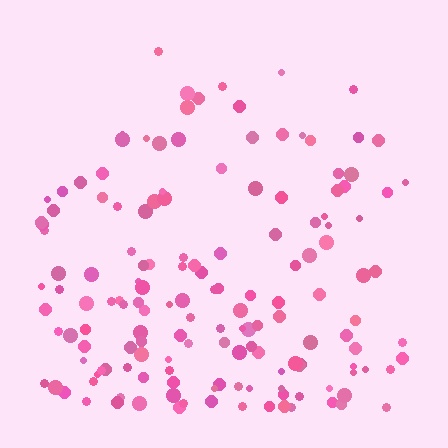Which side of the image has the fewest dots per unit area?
The top.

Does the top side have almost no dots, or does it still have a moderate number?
Still a moderate number, just noticeably fewer than the bottom.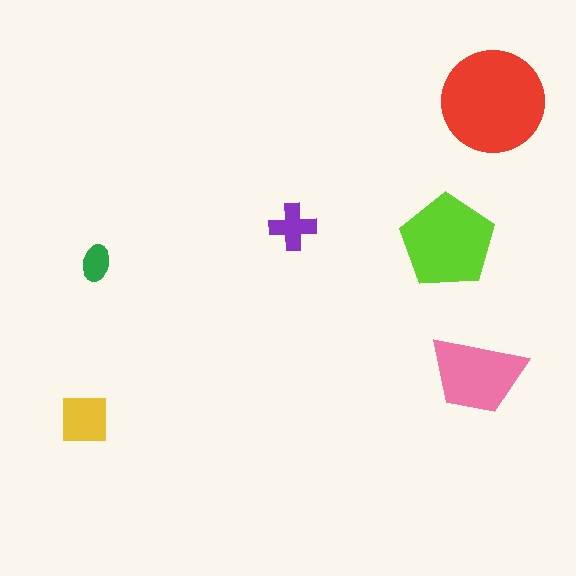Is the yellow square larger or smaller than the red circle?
Smaller.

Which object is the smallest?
The green ellipse.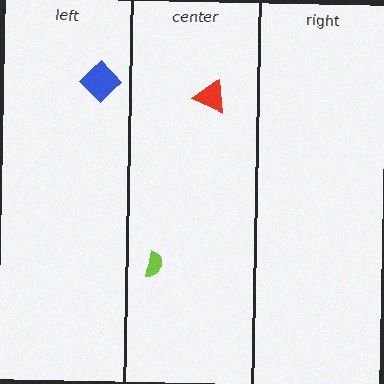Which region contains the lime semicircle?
The center region.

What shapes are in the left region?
The blue diamond.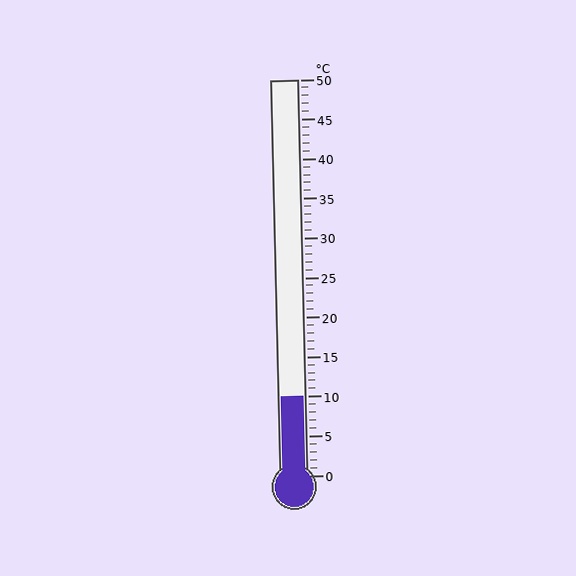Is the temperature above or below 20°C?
The temperature is below 20°C.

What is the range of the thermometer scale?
The thermometer scale ranges from 0°C to 50°C.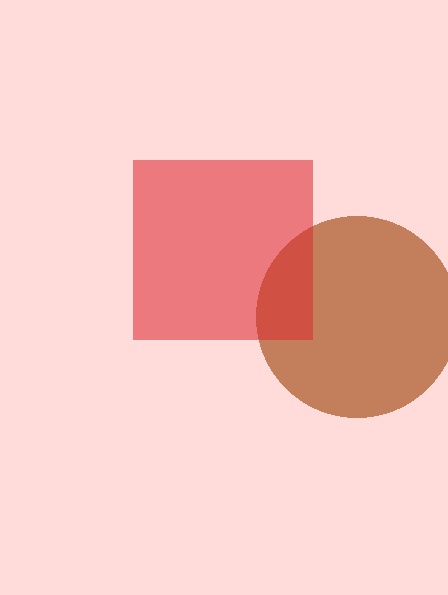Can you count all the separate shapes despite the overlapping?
Yes, there are 2 separate shapes.